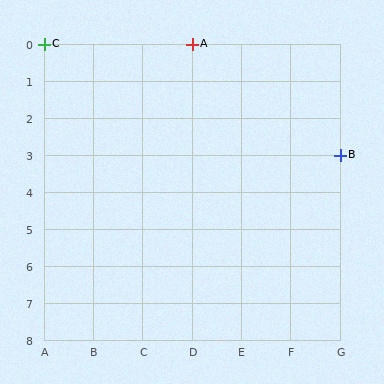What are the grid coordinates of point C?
Point C is at grid coordinates (A, 0).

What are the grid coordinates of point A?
Point A is at grid coordinates (D, 0).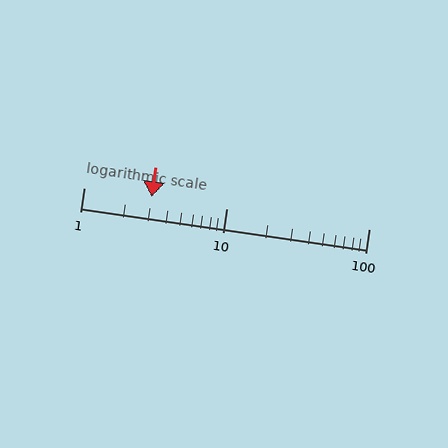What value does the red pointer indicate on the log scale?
The pointer indicates approximately 3.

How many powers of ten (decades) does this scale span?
The scale spans 2 decades, from 1 to 100.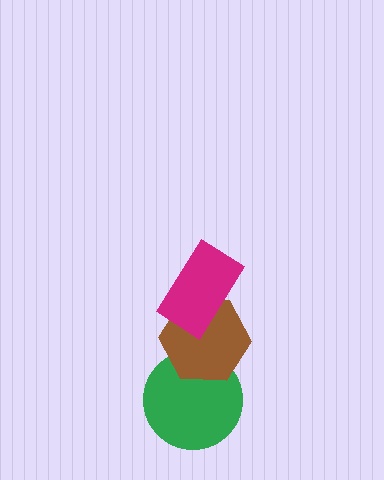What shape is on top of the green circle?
The brown hexagon is on top of the green circle.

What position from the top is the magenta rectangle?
The magenta rectangle is 1st from the top.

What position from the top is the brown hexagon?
The brown hexagon is 2nd from the top.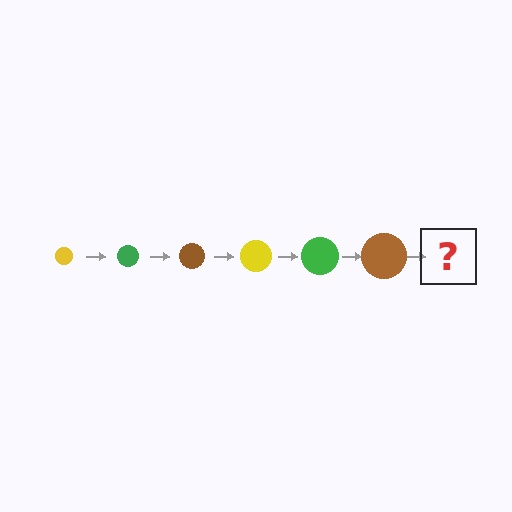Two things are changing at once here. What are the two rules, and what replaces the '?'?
The two rules are that the circle grows larger each step and the color cycles through yellow, green, and brown. The '?' should be a yellow circle, larger than the previous one.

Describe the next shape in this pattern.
It should be a yellow circle, larger than the previous one.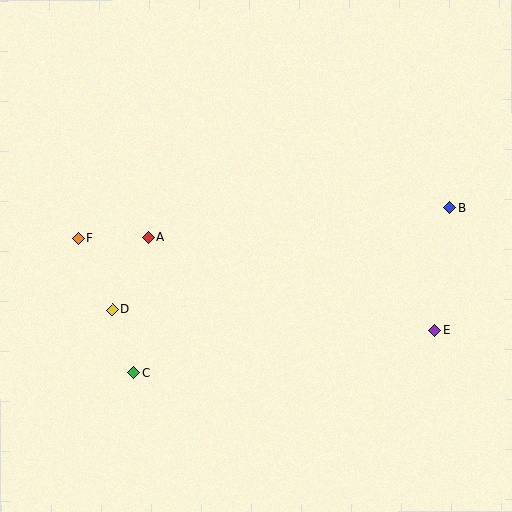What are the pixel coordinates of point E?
Point E is at (435, 330).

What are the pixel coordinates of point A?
Point A is at (148, 238).